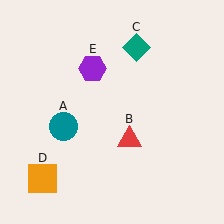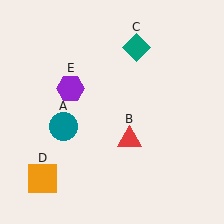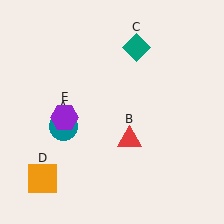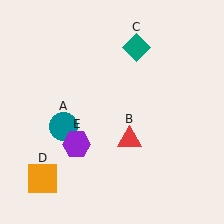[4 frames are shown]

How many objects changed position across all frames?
1 object changed position: purple hexagon (object E).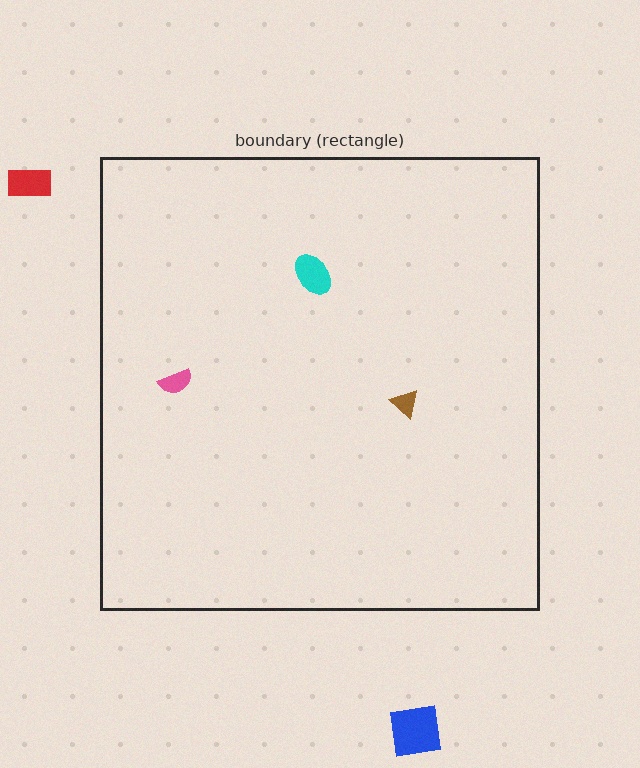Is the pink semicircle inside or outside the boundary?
Inside.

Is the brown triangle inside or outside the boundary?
Inside.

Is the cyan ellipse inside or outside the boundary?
Inside.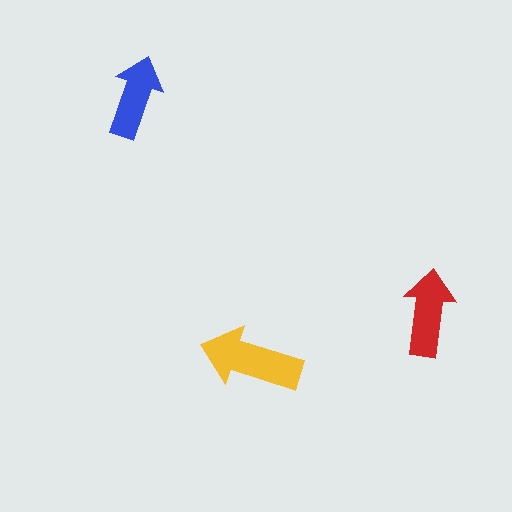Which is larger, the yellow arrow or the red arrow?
The yellow one.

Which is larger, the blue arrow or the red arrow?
The red one.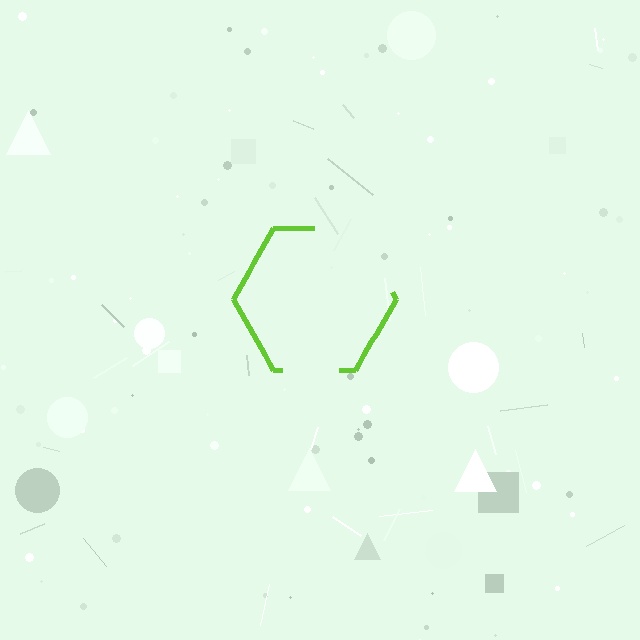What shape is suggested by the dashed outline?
The dashed outline suggests a hexagon.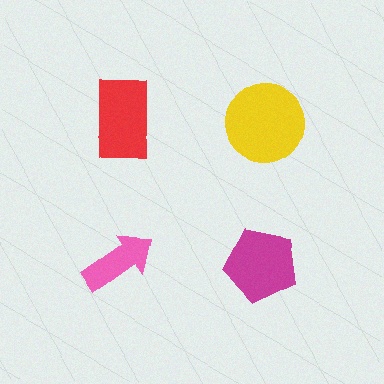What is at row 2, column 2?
A magenta pentagon.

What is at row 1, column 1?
A red rectangle.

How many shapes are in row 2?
2 shapes.